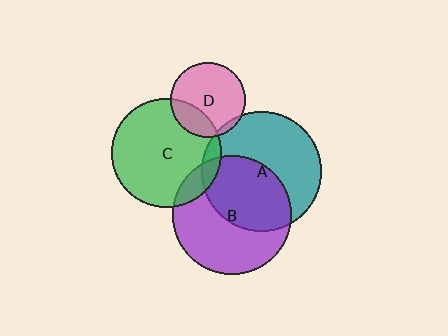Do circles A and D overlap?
Yes.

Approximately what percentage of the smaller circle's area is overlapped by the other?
Approximately 5%.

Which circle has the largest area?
Circle A (teal).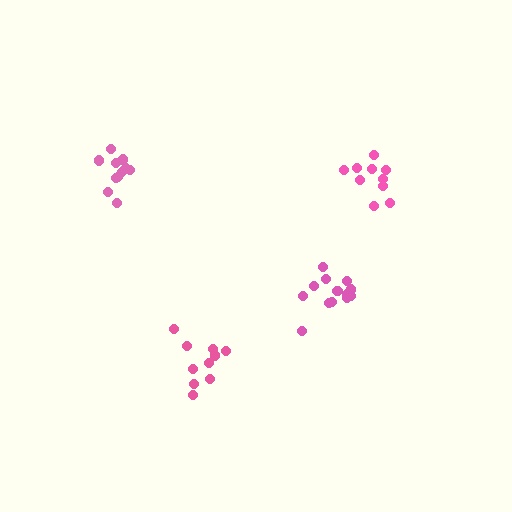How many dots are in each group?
Group 1: 12 dots, Group 2: 10 dots, Group 3: 10 dots, Group 4: 14 dots (46 total).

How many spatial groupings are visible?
There are 4 spatial groupings.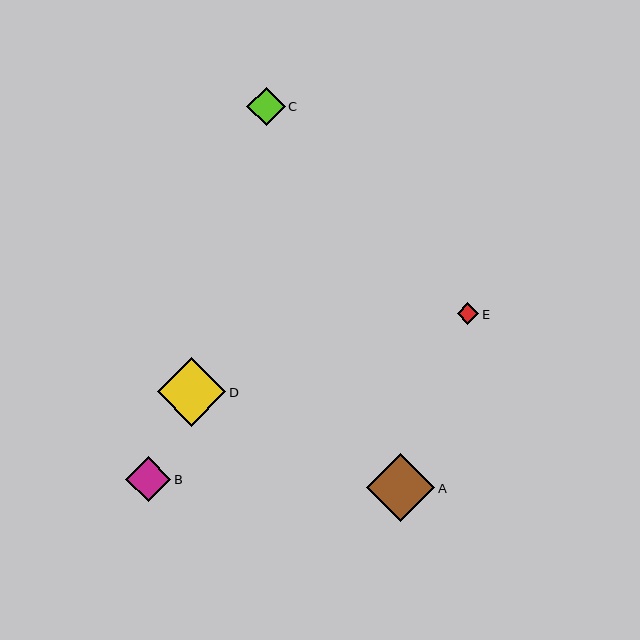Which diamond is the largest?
Diamond D is the largest with a size of approximately 68 pixels.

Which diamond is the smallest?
Diamond E is the smallest with a size of approximately 21 pixels.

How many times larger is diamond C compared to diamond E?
Diamond C is approximately 1.8 times the size of diamond E.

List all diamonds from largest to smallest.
From largest to smallest: D, A, B, C, E.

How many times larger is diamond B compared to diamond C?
Diamond B is approximately 1.2 times the size of diamond C.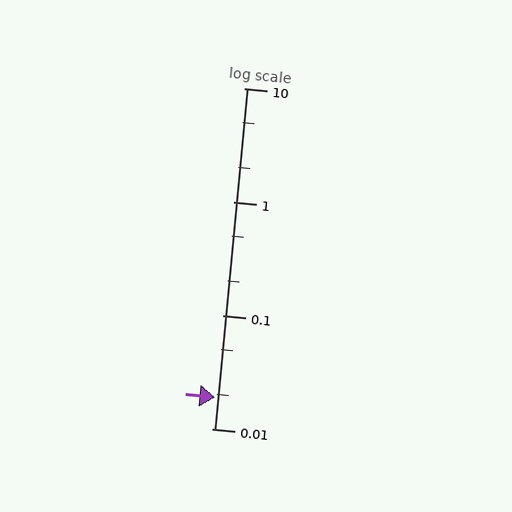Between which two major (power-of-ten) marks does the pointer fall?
The pointer is between 0.01 and 0.1.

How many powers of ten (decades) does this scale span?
The scale spans 3 decades, from 0.01 to 10.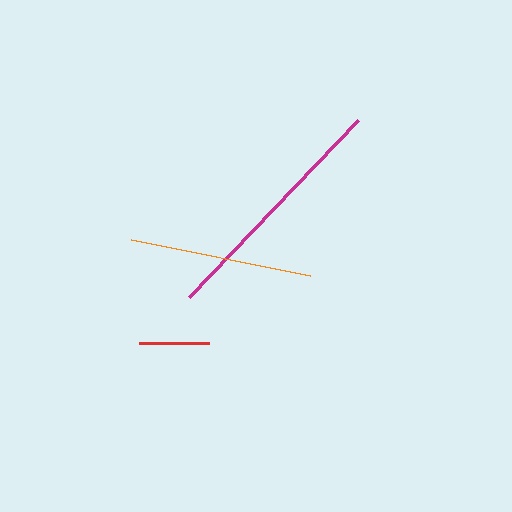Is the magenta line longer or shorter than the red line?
The magenta line is longer than the red line.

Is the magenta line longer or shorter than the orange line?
The magenta line is longer than the orange line.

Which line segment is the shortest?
The red line is the shortest at approximately 70 pixels.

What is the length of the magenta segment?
The magenta segment is approximately 245 pixels long.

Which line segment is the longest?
The magenta line is the longest at approximately 245 pixels.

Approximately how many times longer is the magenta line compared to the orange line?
The magenta line is approximately 1.3 times the length of the orange line.